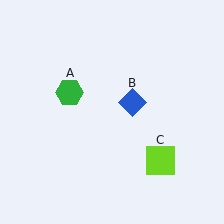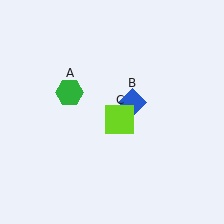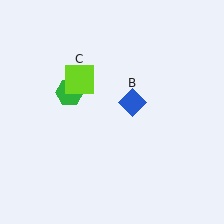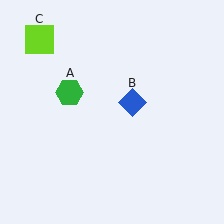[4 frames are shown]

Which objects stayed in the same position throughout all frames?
Green hexagon (object A) and blue diamond (object B) remained stationary.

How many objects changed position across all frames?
1 object changed position: lime square (object C).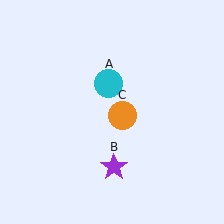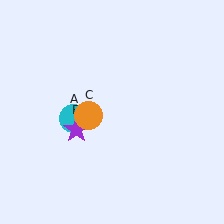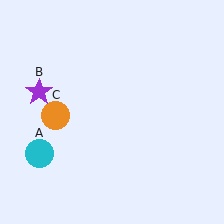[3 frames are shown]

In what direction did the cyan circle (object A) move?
The cyan circle (object A) moved down and to the left.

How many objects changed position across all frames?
3 objects changed position: cyan circle (object A), purple star (object B), orange circle (object C).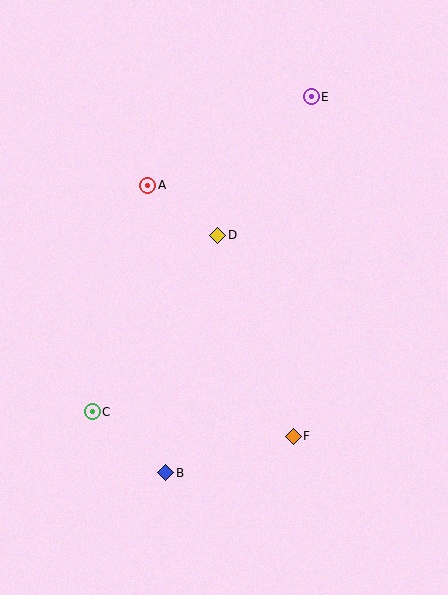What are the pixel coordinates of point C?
Point C is at (92, 412).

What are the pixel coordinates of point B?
Point B is at (166, 473).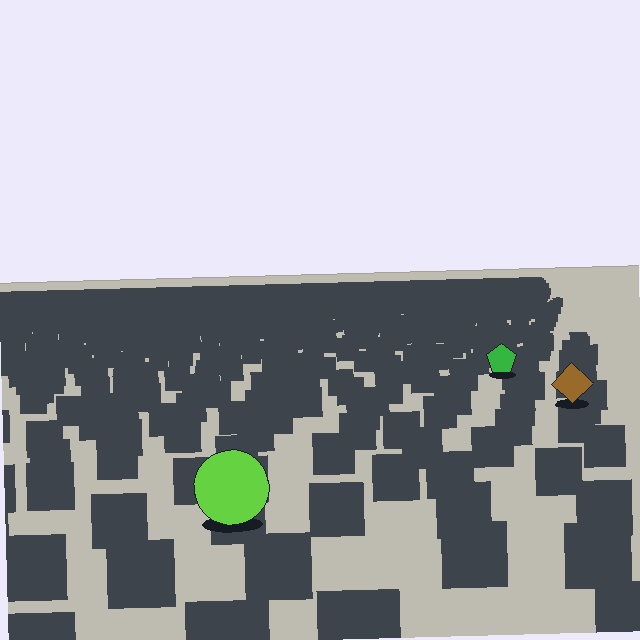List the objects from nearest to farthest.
From nearest to farthest: the lime circle, the brown diamond, the green pentagon.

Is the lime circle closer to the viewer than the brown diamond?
Yes. The lime circle is closer — you can tell from the texture gradient: the ground texture is coarser near it.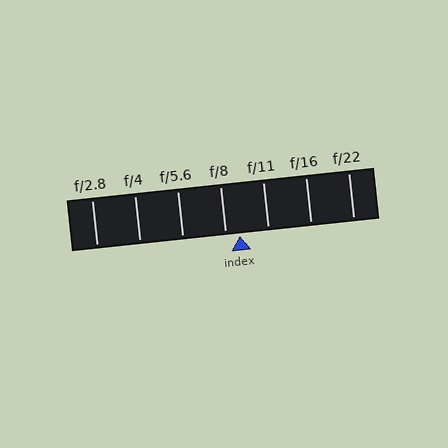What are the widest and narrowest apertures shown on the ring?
The widest aperture shown is f/2.8 and the narrowest is f/22.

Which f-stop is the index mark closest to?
The index mark is closest to f/8.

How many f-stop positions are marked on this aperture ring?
There are 7 f-stop positions marked.